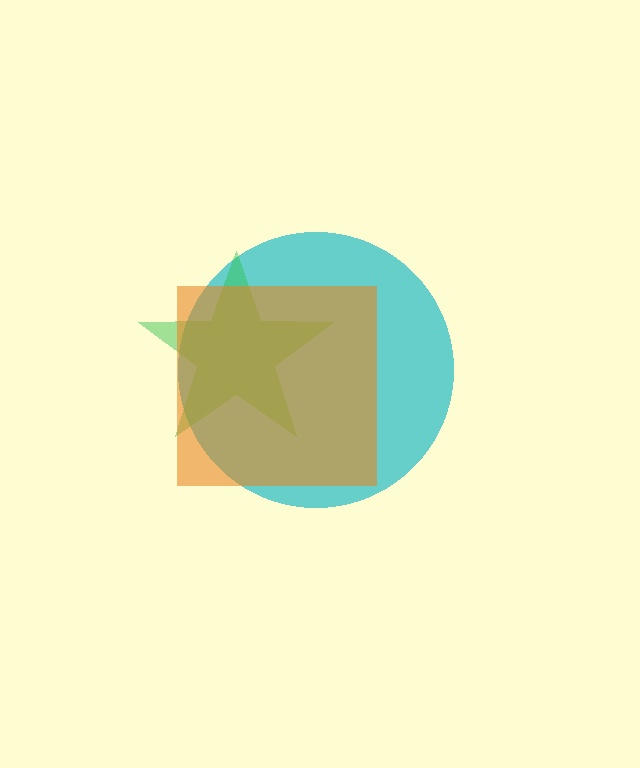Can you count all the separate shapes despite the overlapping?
Yes, there are 3 separate shapes.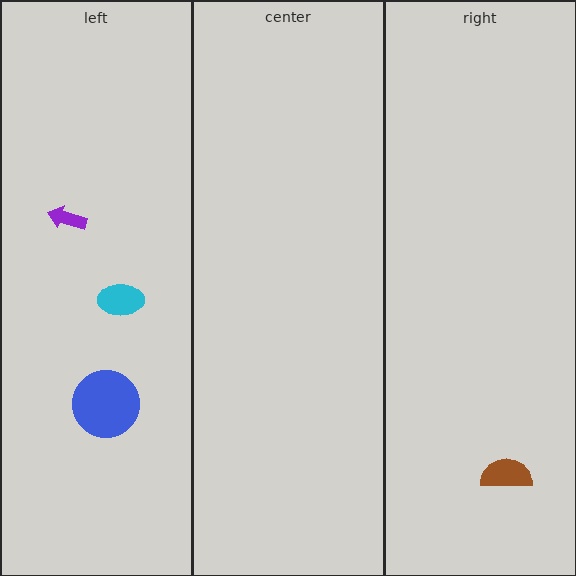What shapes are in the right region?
The brown semicircle.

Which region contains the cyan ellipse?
The left region.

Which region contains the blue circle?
The left region.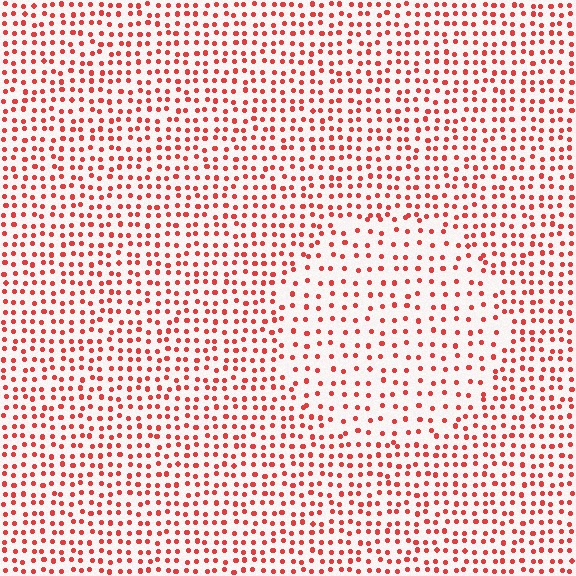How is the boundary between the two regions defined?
The boundary is defined by a change in element density (approximately 1.7x ratio). All elements are the same color, size, and shape.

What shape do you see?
I see a circle.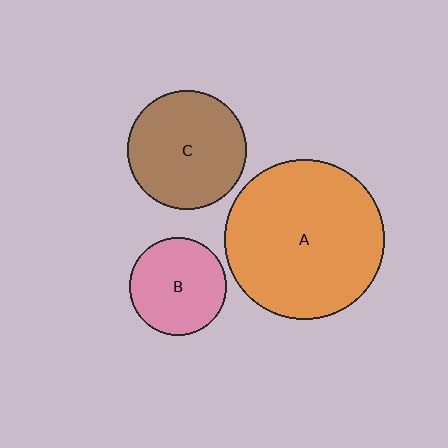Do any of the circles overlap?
No, none of the circles overlap.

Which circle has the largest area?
Circle A (orange).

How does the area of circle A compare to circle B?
Approximately 2.7 times.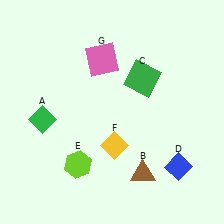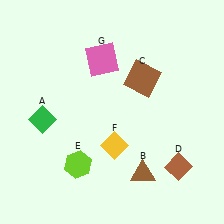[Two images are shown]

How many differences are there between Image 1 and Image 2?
There are 2 differences between the two images.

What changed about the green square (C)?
In Image 1, C is green. In Image 2, it changed to brown.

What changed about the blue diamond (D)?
In Image 1, D is blue. In Image 2, it changed to brown.